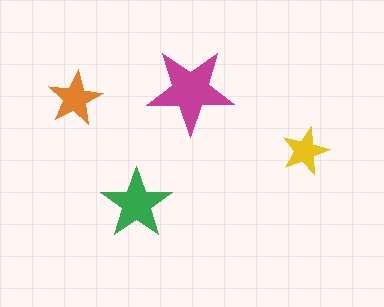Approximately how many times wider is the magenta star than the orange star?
About 1.5 times wider.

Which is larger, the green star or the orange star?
The green one.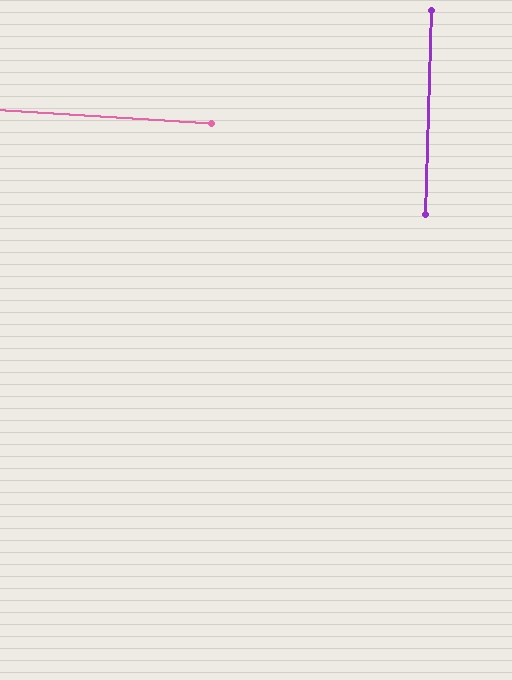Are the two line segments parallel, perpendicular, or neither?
Perpendicular — they meet at approximately 88°.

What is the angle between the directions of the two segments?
Approximately 88 degrees.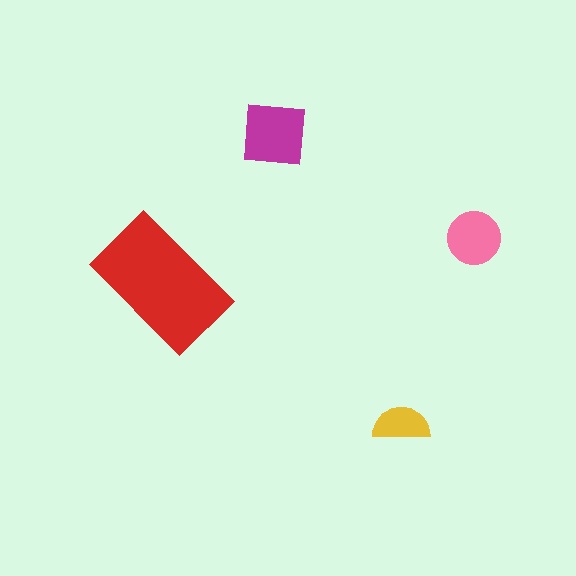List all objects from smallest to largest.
The yellow semicircle, the pink circle, the magenta square, the red rectangle.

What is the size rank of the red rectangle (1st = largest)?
1st.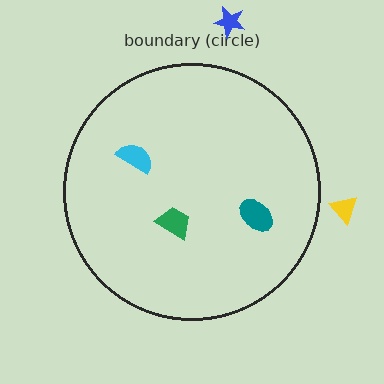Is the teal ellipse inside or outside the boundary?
Inside.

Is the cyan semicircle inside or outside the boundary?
Inside.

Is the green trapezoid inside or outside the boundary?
Inside.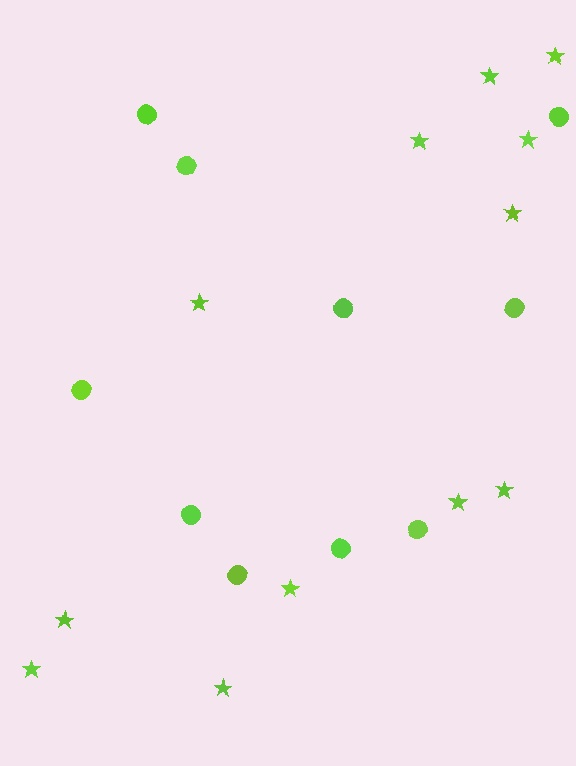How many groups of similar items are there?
There are 2 groups: one group of stars (12) and one group of circles (10).